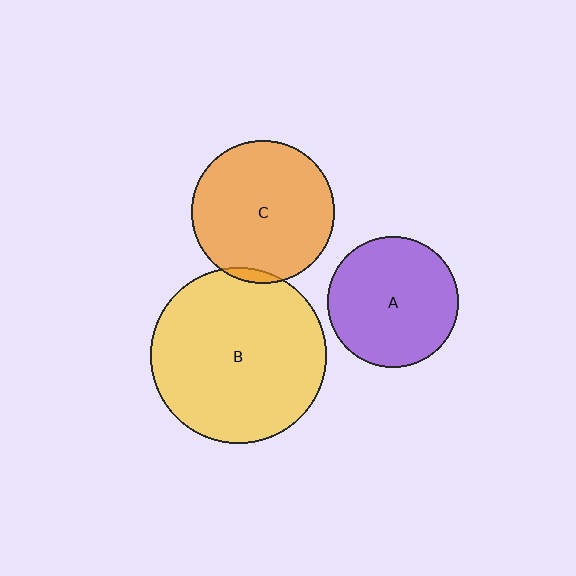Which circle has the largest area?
Circle B (yellow).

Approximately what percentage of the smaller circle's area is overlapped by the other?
Approximately 5%.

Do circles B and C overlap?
Yes.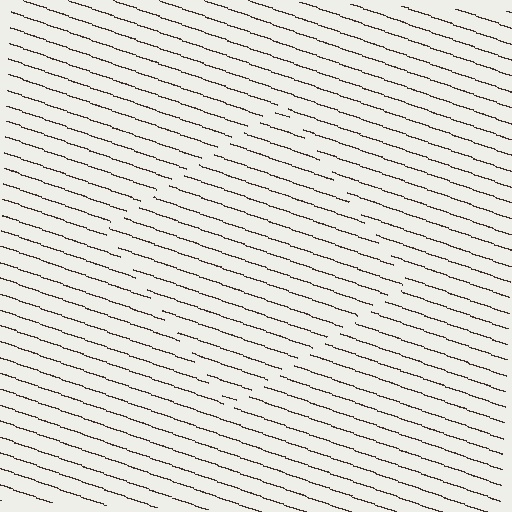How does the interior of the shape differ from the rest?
The interior of the shape contains the same grating, shifted by half a period — the contour is defined by the phase discontinuity where line-ends from the inner and outer gratings abut.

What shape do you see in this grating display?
An illusory square. The interior of the shape contains the same grating, shifted by half a period — the contour is defined by the phase discontinuity where line-ends from the inner and outer gratings abut.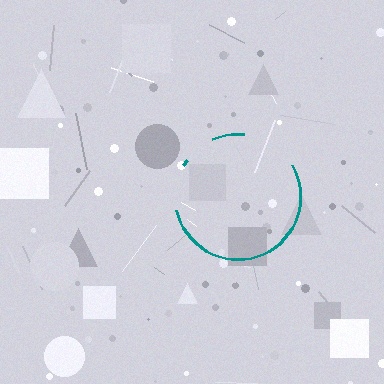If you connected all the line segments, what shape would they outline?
They would outline a circle.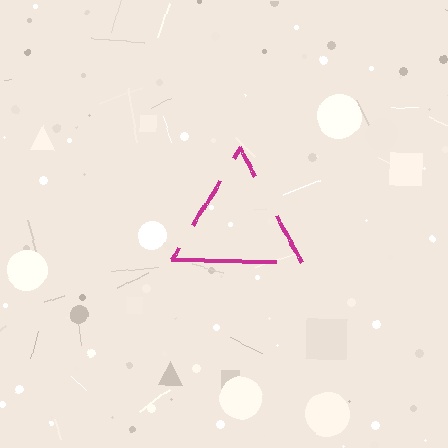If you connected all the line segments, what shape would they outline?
They would outline a triangle.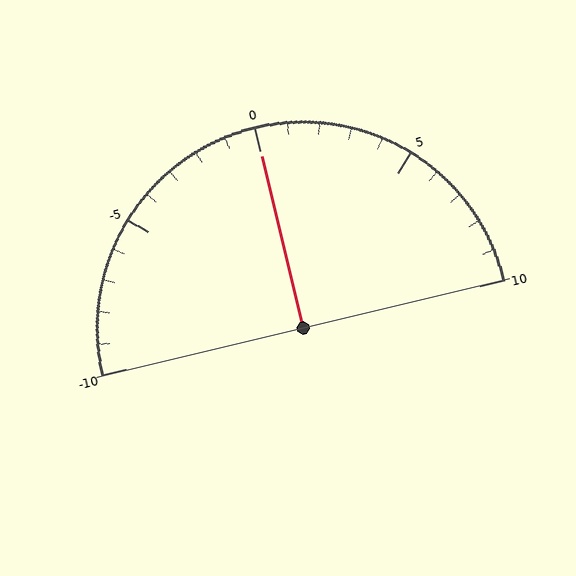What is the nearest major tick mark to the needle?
The nearest major tick mark is 0.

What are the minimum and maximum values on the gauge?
The gauge ranges from -10 to 10.